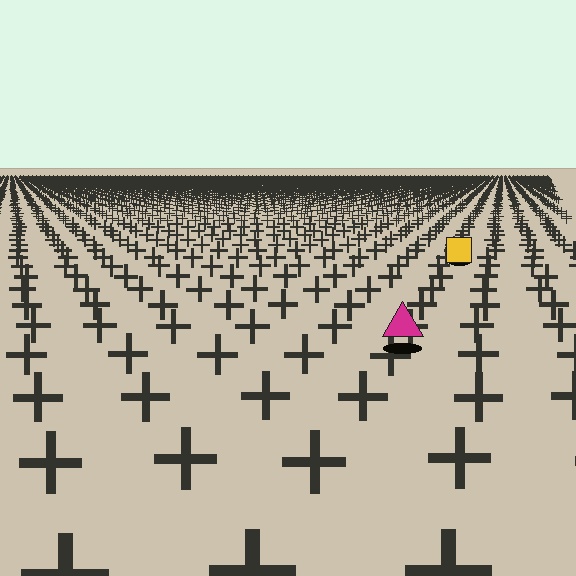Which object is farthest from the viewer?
The yellow square is farthest from the viewer. It appears smaller and the ground texture around it is denser.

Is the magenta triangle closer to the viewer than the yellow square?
Yes. The magenta triangle is closer — you can tell from the texture gradient: the ground texture is coarser near it.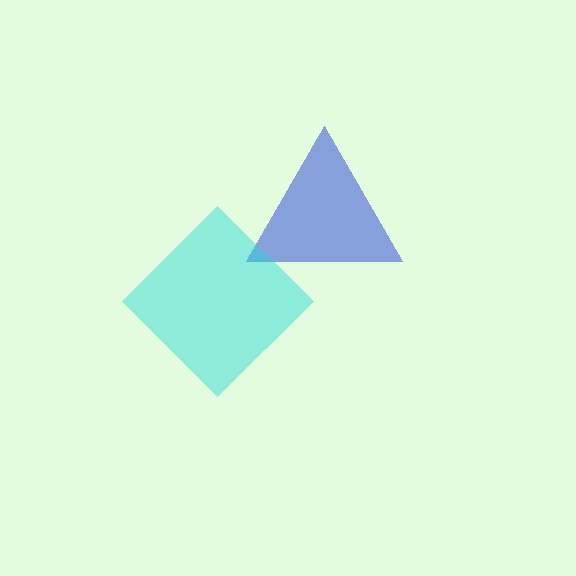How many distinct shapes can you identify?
There are 2 distinct shapes: a blue triangle, a cyan diamond.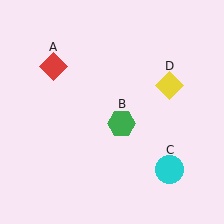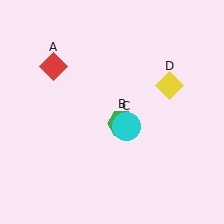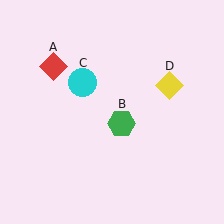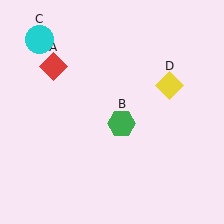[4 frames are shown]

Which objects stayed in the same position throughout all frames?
Red diamond (object A) and green hexagon (object B) and yellow diamond (object D) remained stationary.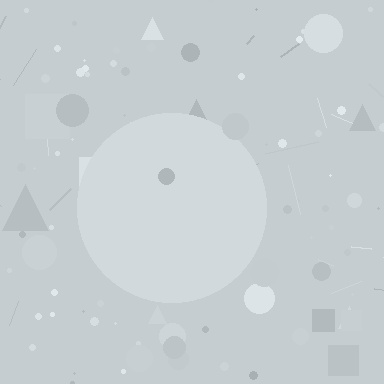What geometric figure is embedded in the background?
A circle is embedded in the background.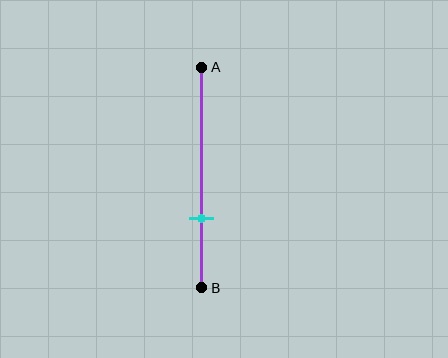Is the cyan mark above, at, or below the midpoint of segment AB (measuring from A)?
The cyan mark is below the midpoint of segment AB.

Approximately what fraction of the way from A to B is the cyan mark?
The cyan mark is approximately 70% of the way from A to B.